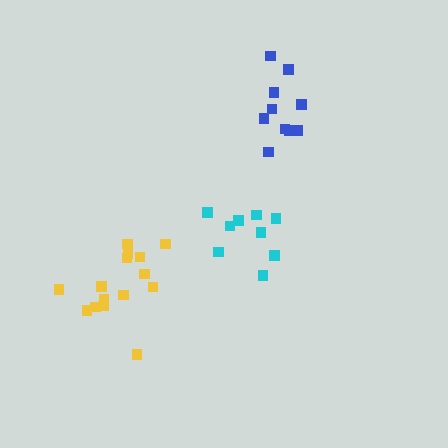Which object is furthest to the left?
The yellow cluster is leftmost.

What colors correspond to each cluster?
The clusters are colored: cyan, yellow, blue.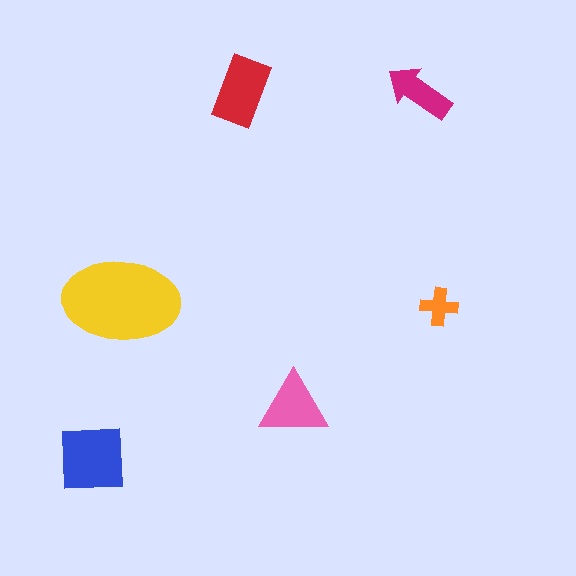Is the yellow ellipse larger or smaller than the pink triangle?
Larger.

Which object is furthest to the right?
The orange cross is rightmost.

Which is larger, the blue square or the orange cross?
The blue square.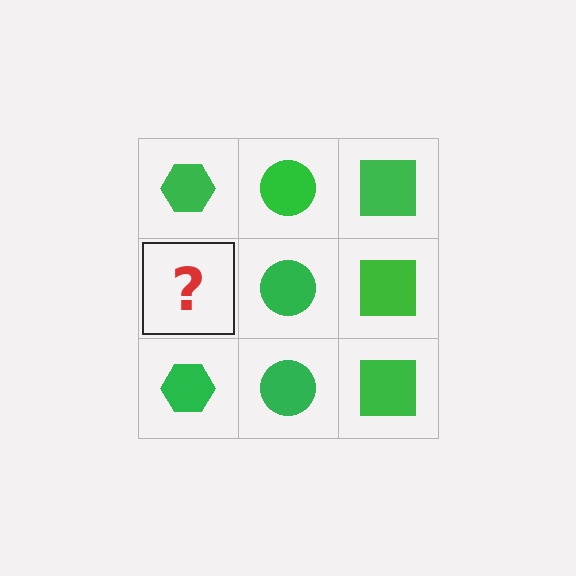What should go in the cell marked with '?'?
The missing cell should contain a green hexagon.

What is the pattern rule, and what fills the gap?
The rule is that each column has a consistent shape. The gap should be filled with a green hexagon.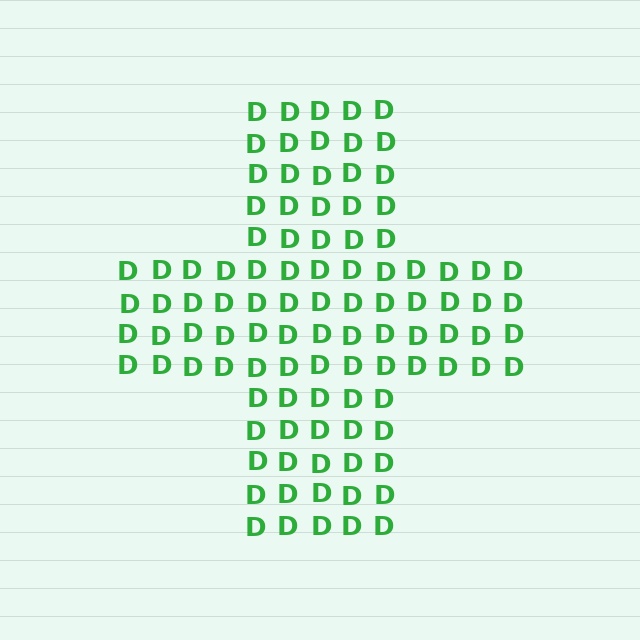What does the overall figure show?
The overall figure shows a cross.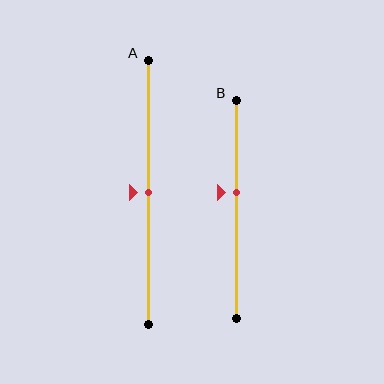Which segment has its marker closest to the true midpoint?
Segment A has its marker closest to the true midpoint.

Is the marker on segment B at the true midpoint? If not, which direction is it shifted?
No, the marker on segment B is shifted upward by about 8% of the segment length.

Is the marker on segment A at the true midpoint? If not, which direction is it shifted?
Yes, the marker on segment A is at the true midpoint.